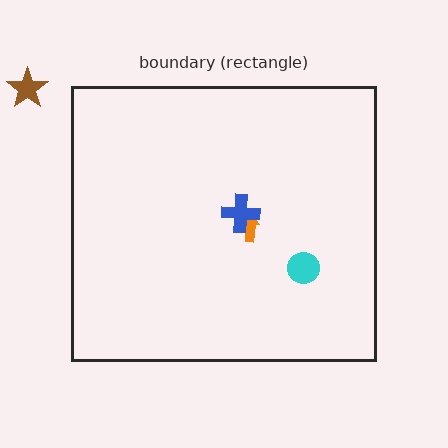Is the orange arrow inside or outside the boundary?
Inside.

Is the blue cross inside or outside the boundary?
Inside.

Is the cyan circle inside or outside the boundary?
Inside.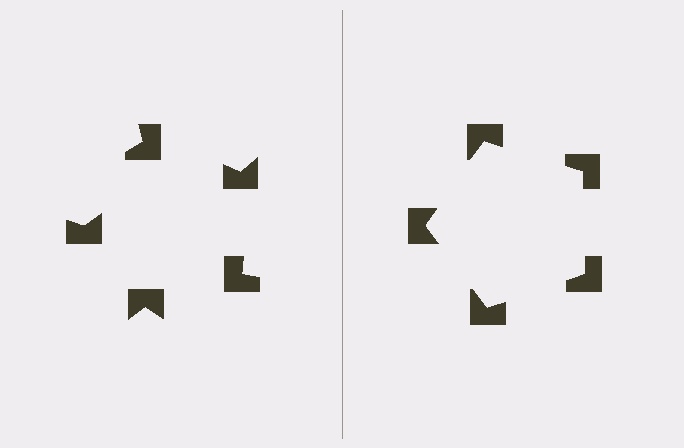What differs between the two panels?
The notched squares are positioned identically on both sides; only the wedge orientations differ. On the right they align to a pentagon; on the left they are misaligned.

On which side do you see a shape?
An illusory pentagon appears on the right side. On the left side the wedge cuts are rotated, so no coherent shape forms.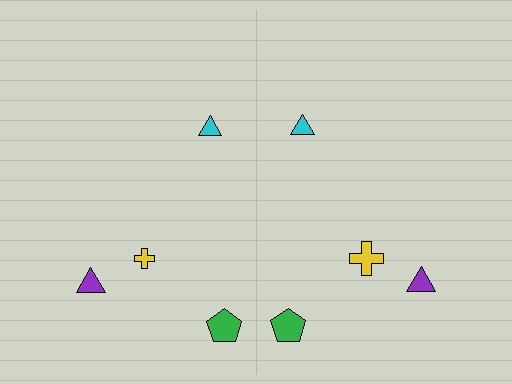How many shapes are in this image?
There are 8 shapes in this image.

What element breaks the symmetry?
The yellow cross on the right side has a different size than its mirror counterpart.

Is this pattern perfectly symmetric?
No, the pattern is not perfectly symmetric. The yellow cross on the right side has a different size than its mirror counterpart.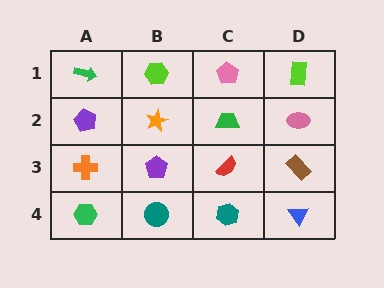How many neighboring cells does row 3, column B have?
4.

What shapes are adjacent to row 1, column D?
A pink ellipse (row 2, column D), a pink pentagon (row 1, column C).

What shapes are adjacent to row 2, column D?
A lime rectangle (row 1, column D), a brown rectangle (row 3, column D), a green trapezoid (row 2, column C).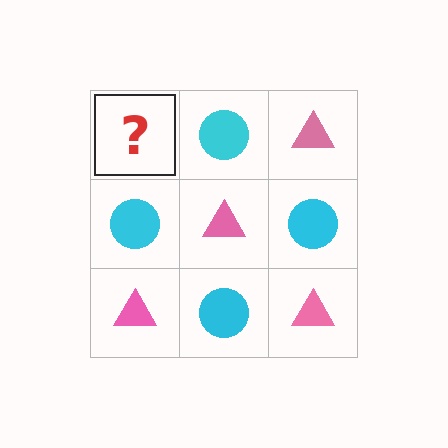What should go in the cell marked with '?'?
The missing cell should contain a pink triangle.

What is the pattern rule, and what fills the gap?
The rule is that it alternates pink triangle and cyan circle in a checkerboard pattern. The gap should be filled with a pink triangle.